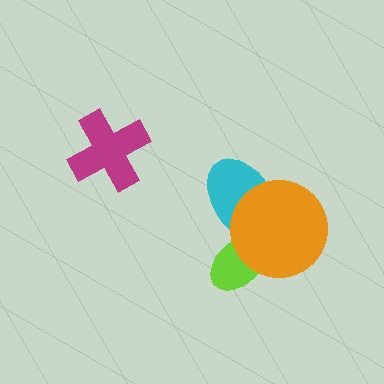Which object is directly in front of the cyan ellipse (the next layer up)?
The lime ellipse is directly in front of the cyan ellipse.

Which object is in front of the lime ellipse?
The orange circle is in front of the lime ellipse.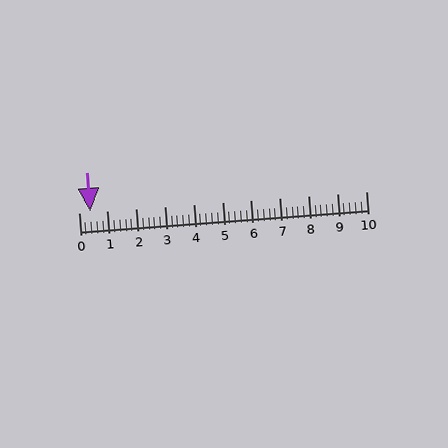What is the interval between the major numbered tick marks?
The major tick marks are spaced 1 units apart.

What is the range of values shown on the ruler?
The ruler shows values from 0 to 10.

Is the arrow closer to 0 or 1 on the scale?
The arrow is closer to 0.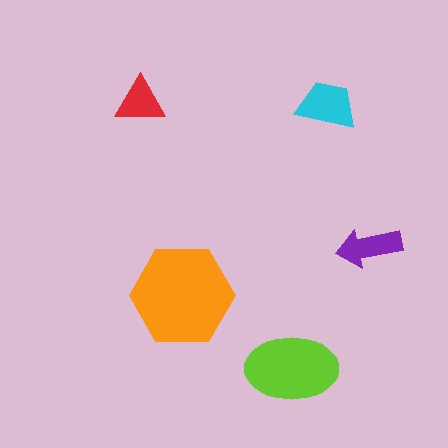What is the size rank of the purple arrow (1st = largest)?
4th.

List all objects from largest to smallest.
The orange hexagon, the lime ellipse, the cyan trapezoid, the purple arrow, the red triangle.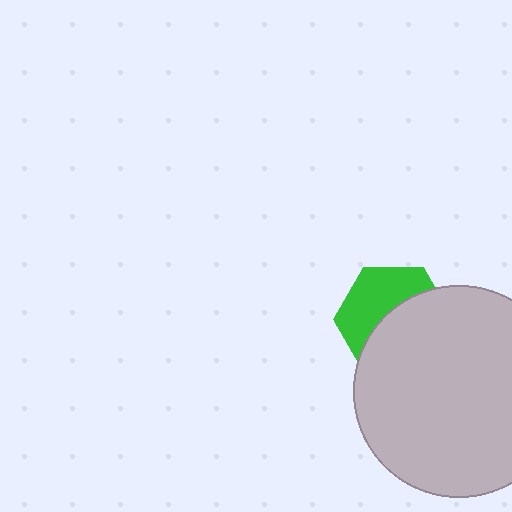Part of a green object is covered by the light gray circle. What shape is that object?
It is a hexagon.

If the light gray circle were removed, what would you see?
You would see the complete green hexagon.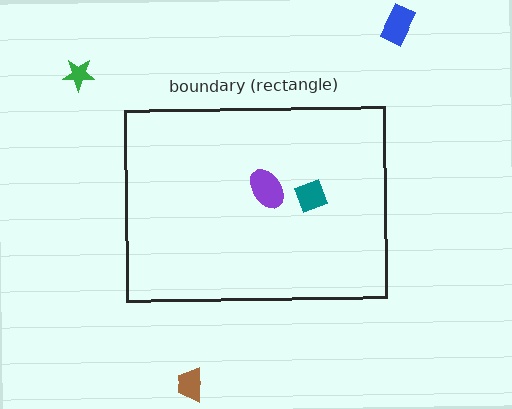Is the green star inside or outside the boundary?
Outside.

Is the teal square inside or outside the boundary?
Inside.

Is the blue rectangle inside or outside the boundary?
Outside.